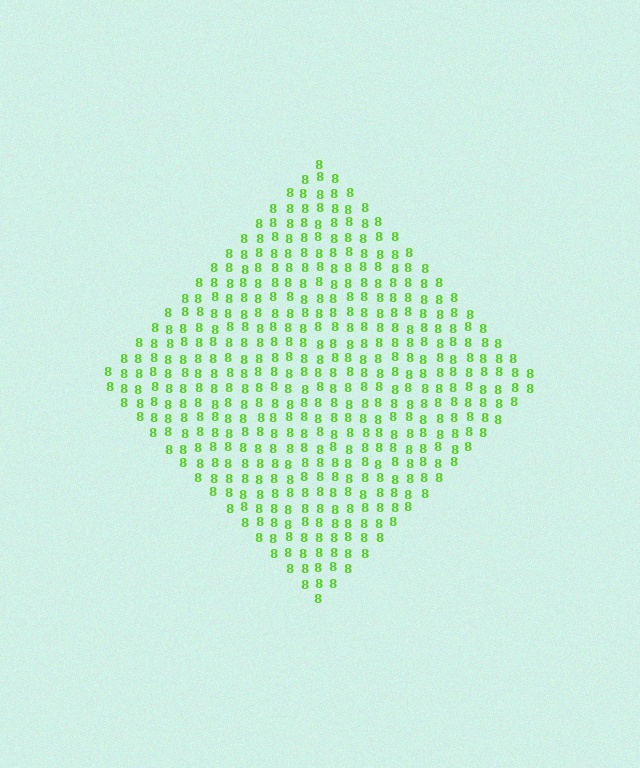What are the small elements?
The small elements are digit 8's.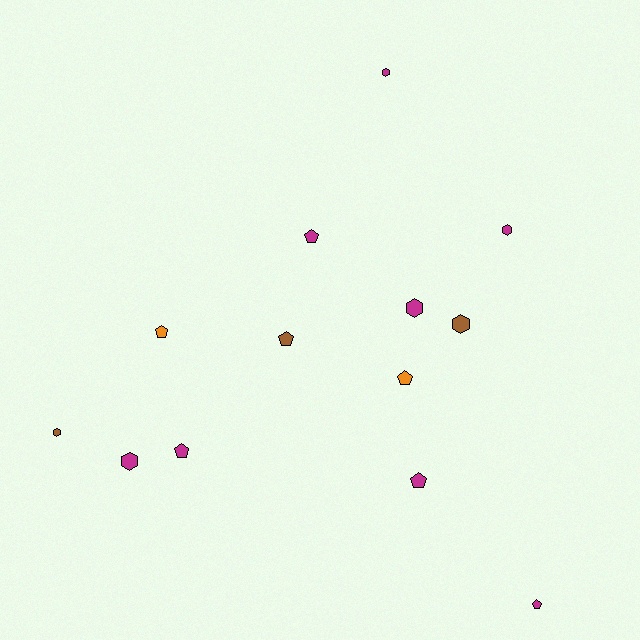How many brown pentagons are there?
There is 1 brown pentagon.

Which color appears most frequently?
Magenta, with 8 objects.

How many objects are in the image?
There are 13 objects.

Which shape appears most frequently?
Pentagon, with 7 objects.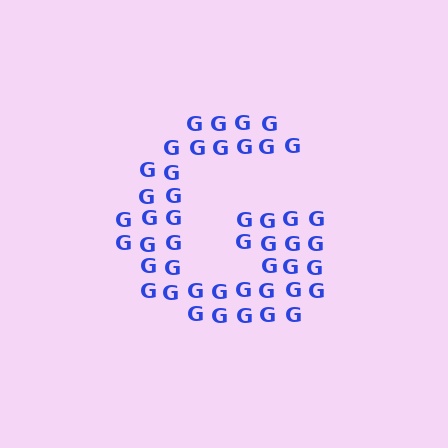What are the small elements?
The small elements are letter G's.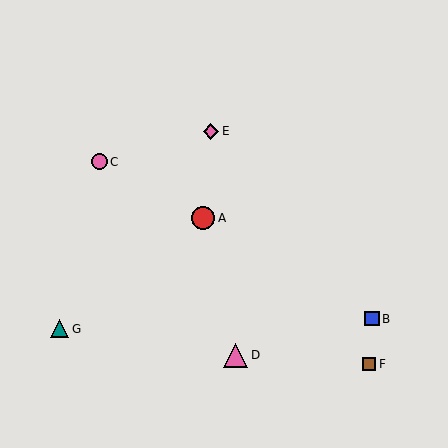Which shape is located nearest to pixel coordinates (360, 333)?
The blue square (labeled B) at (372, 319) is nearest to that location.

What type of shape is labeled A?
Shape A is a red circle.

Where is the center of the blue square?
The center of the blue square is at (372, 319).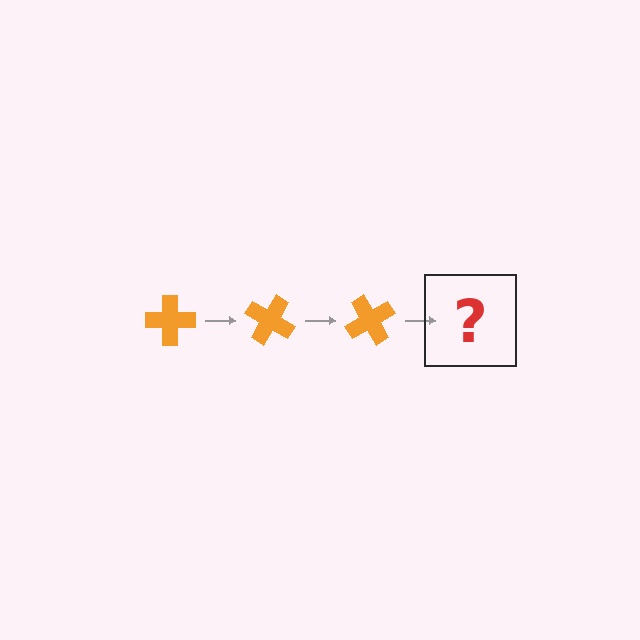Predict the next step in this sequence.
The next step is an orange cross rotated 90 degrees.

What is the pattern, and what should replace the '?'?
The pattern is that the cross rotates 30 degrees each step. The '?' should be an orange cross rotated 90 degrees.